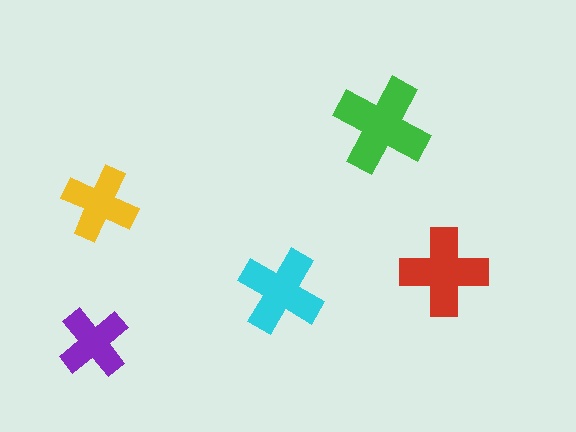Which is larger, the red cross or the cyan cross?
The red one.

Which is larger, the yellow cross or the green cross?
The green one.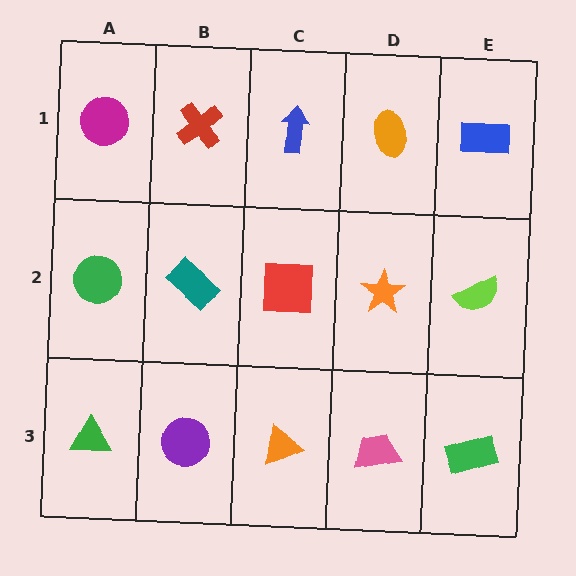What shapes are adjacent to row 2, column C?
A blue arrow (row 1, column C), an orange triangle (row 3, column C), a teal rectangle (row 2, column B), an orange star (row 2, column D).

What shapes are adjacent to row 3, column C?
A red square (row 2, column C), a purple circle (row 3, column B), a pink trapezoid (row 3, column D).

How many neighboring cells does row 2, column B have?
4.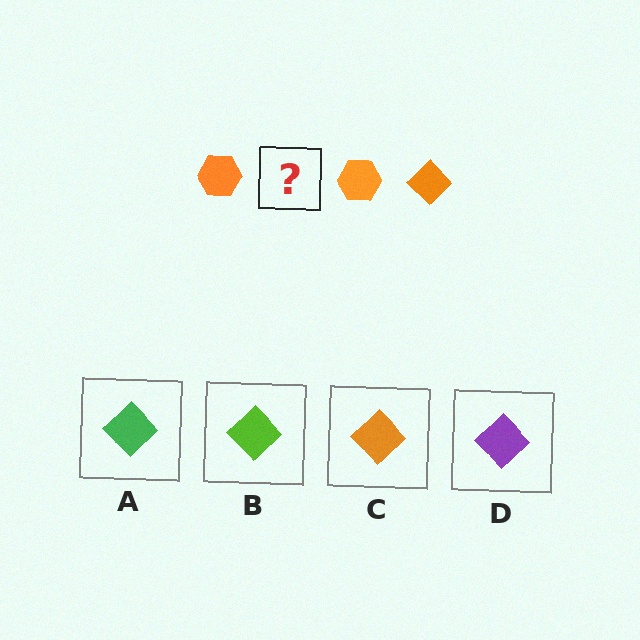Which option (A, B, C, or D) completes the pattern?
C.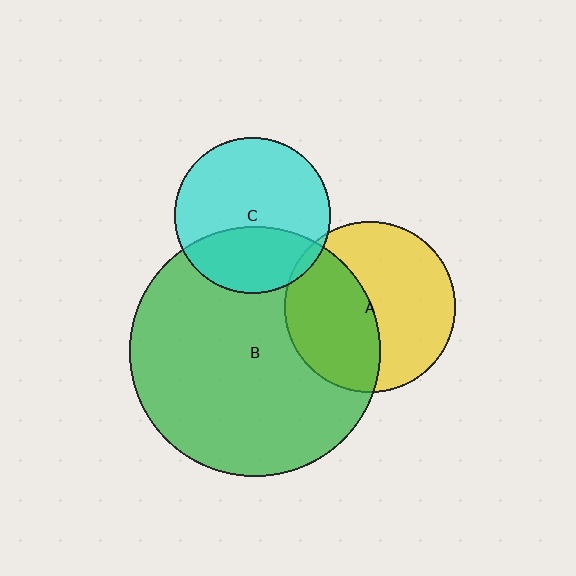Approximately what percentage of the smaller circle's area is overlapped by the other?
Approximately 45%.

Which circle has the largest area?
Circle B (green).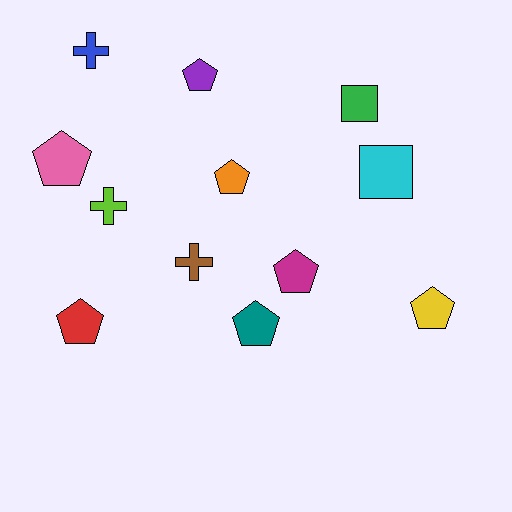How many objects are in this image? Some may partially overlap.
There are 12 objects.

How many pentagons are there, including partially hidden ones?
There are 7 pentagons.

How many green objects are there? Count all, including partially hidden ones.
There is 1 green object.